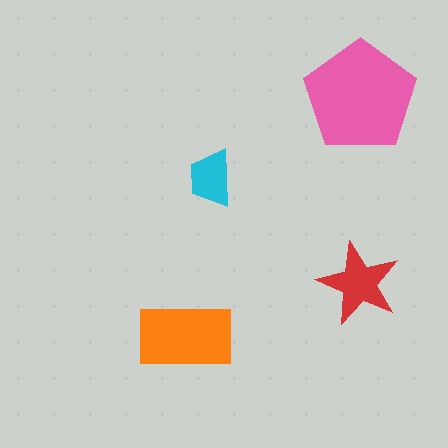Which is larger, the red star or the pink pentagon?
The pink pentagon.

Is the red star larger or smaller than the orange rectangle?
Smaller.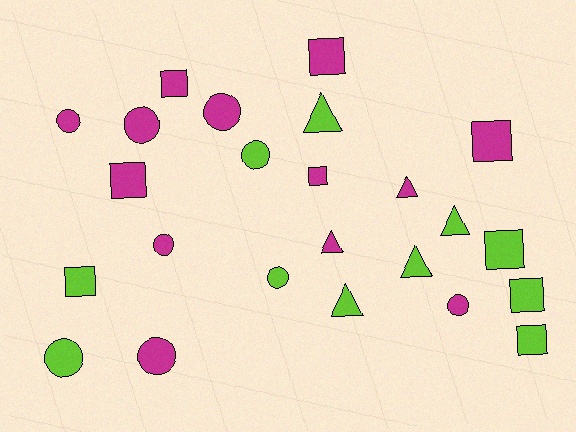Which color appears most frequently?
Magenta, with 13 objects.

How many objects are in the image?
There are 24 objects.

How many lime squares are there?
There are 4 lime squares.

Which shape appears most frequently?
Circle, with 9 objects.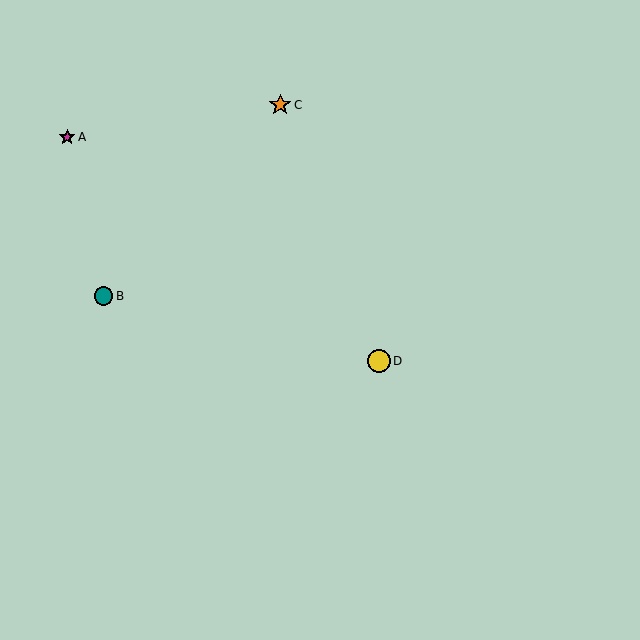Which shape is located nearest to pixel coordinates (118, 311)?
The teal circle (labeled B) at (104, 296) is nearest to that location.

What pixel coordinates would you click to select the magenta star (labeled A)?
Click at (67, 137) to select the magenta star A.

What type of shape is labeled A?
Shape A is a magenta star.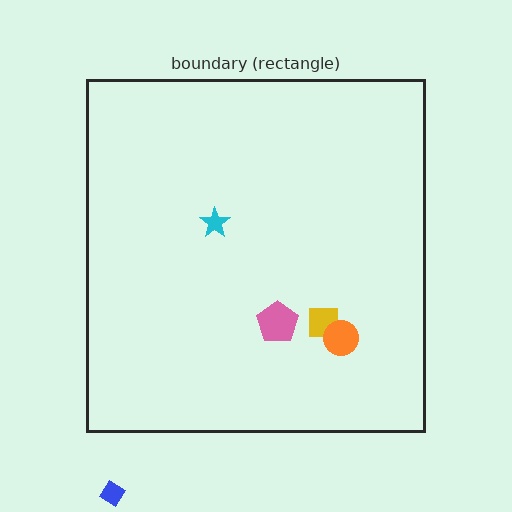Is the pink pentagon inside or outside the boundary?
Inside.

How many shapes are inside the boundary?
4 inside, 1 outside.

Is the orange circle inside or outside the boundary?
Inside.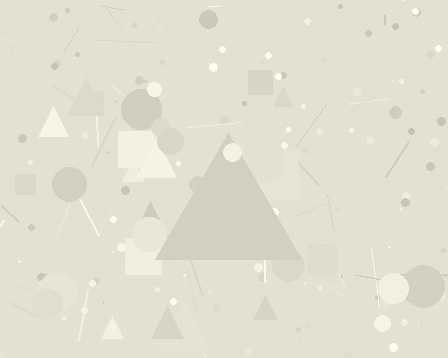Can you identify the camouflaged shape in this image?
The camouflaged shape is a triangle.